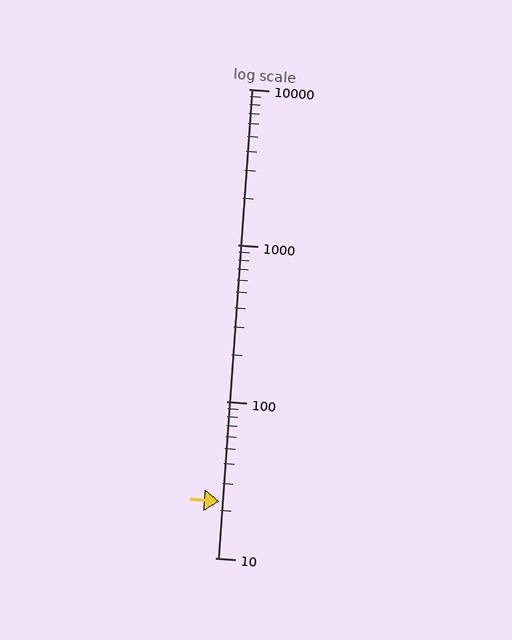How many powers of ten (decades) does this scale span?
The scale spans 3 decades, from 10 to 10000.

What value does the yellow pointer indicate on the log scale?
The pointer indicates approximately 23.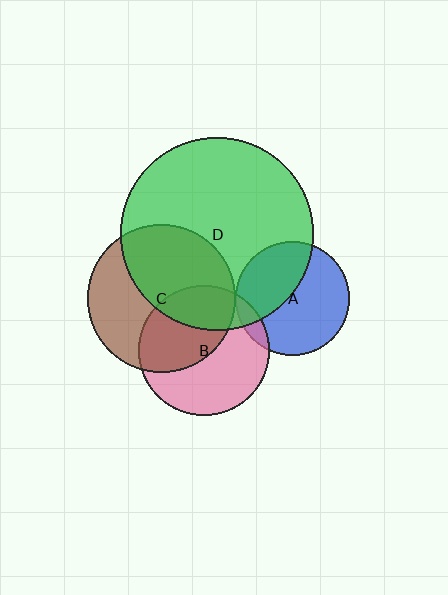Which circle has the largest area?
Circle D (green).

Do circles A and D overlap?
Yes.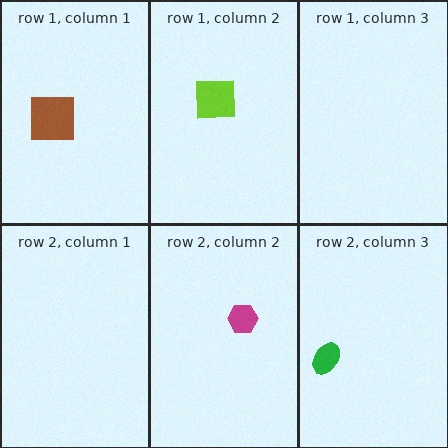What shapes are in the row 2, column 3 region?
The green ellipse.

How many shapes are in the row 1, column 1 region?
1.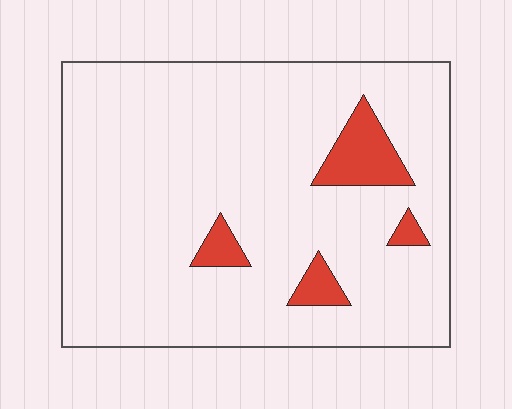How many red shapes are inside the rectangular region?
4.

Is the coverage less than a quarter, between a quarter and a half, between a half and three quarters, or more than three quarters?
Less than a quarter.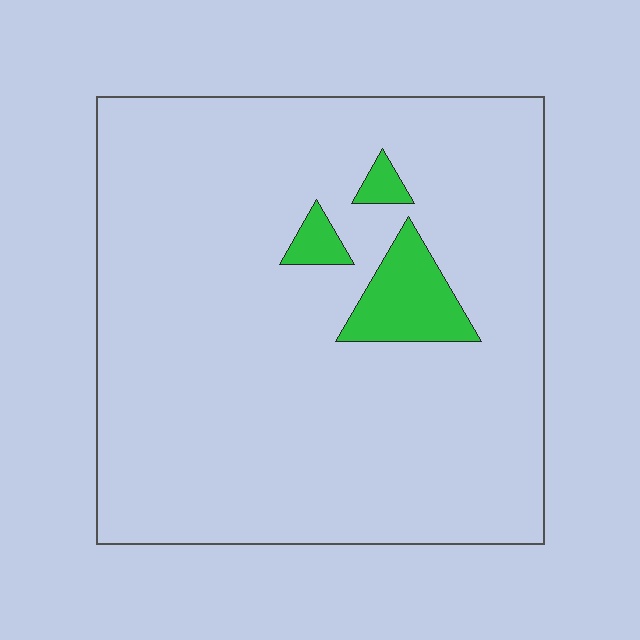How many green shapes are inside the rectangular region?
3.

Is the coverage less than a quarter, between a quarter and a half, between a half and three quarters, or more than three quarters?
Less than a quarter.